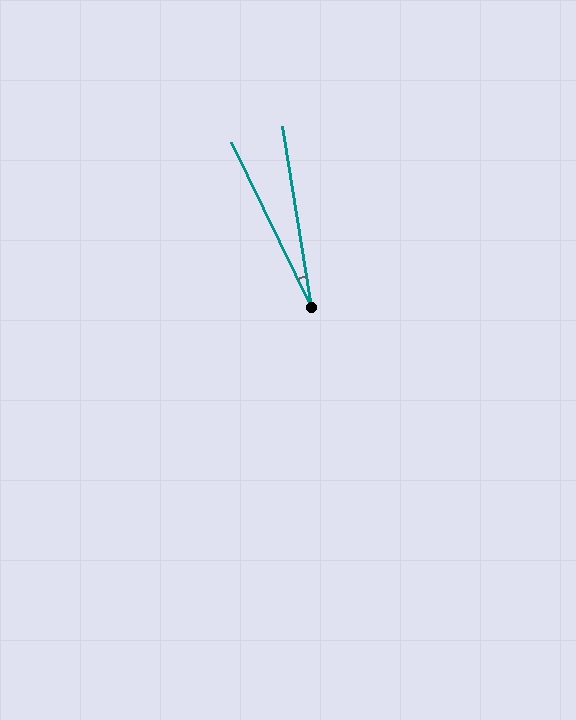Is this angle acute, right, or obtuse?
It is acute.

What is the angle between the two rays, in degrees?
Approximately 17 degrees.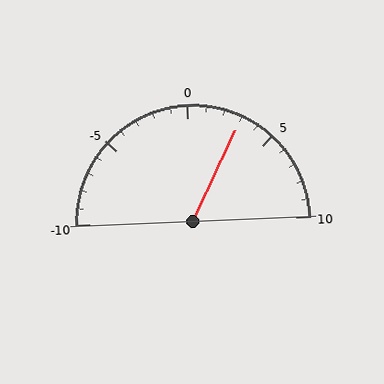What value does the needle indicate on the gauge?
The needle indicates approximately 3.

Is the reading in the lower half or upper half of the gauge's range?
The reading is in the upper half of the range (-10 to 10).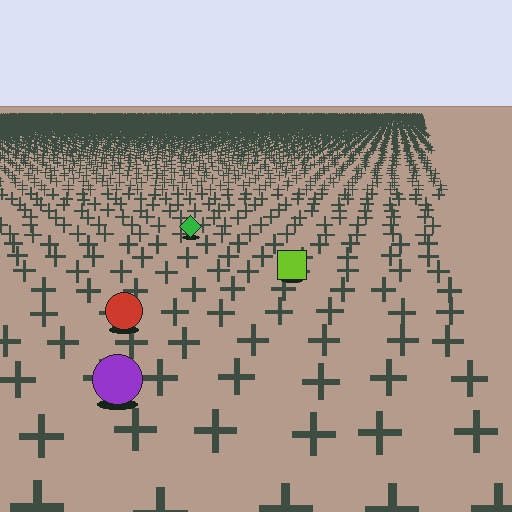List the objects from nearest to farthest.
From nearest to farthest: the purple circle, the red circle, the lime square, the green diamond.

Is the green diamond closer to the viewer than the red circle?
No. The red circle is closer — you can tell from the texture gradient: the ground texture is coarser near it.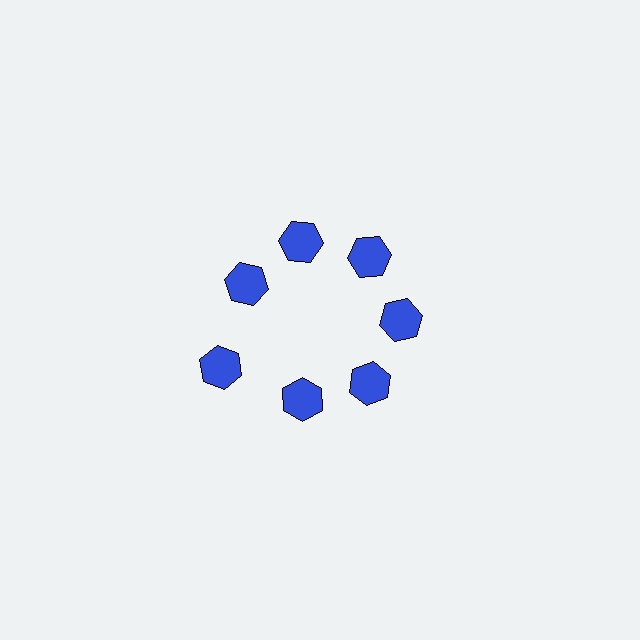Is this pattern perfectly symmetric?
No. The 7 blue hexagons are arranged in a ring, but one element near the 8 o'clock position is pushed outward from the center, breaking the 7-fold rotational symmetry.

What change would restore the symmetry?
The symmetry would be restored by moving it inward, back onto the ring so that all 7 hexagons sit at equal angles and equal distance from the center.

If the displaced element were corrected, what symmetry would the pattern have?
It would have 7-fold rotational symmetry — the pattern would map onto itself every 51 degrees.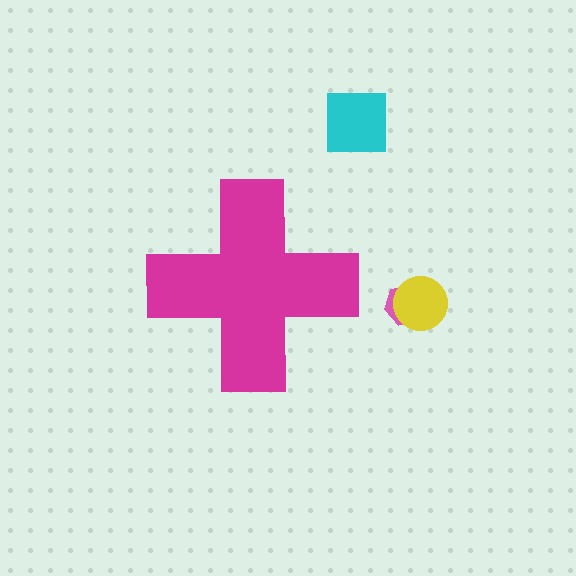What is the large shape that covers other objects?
A magenta cross.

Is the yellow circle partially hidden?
No, the yellow circle is fully visible.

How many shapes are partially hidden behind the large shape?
0 shapes are partially hidden.